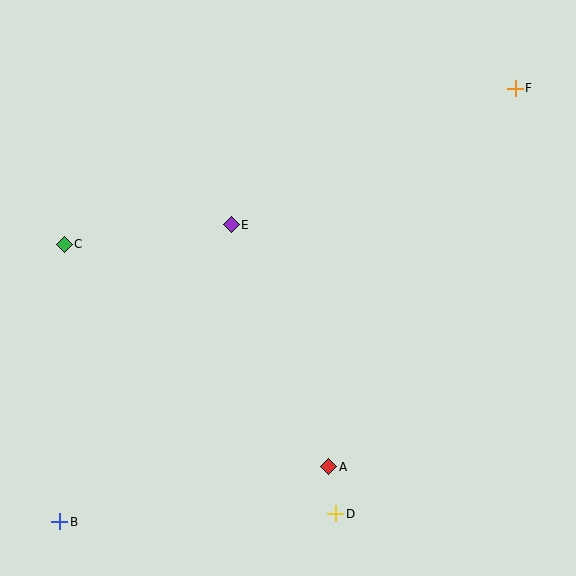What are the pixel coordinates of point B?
Point B is at (59, 522).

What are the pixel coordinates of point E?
Point E is at (231, 225).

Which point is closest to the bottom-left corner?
Point B is closest to the bottom-left corner.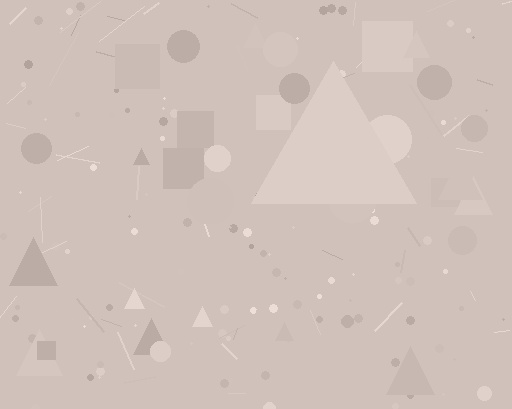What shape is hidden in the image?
A triangle is hidden in the image.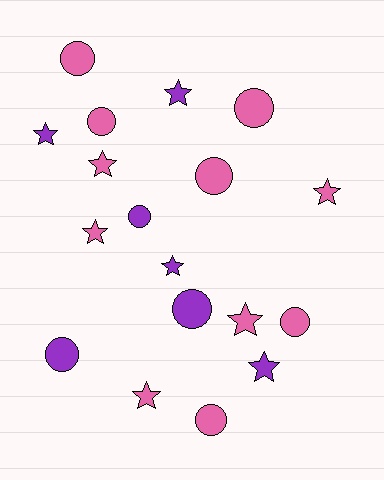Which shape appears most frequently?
Circle, with 9 objects.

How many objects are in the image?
There are 18 objects.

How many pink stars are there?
There are 5 pink stars.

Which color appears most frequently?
Pink, with 11 objects.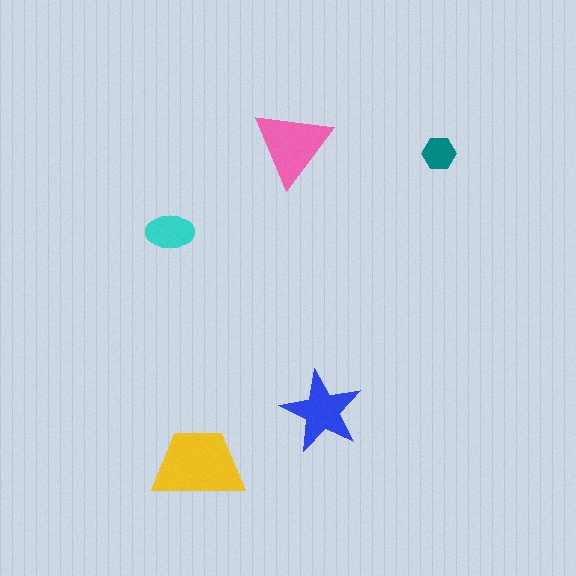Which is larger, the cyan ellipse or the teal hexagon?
The cyan ellipse.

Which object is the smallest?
The teal hexagon.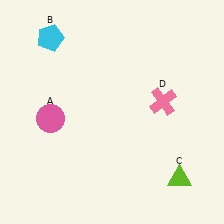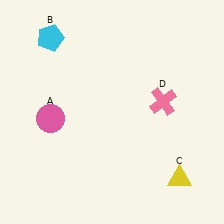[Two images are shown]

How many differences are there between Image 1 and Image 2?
There is 1 difference between the two images.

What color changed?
The triangle (C) changed from lime in Image 1 to yellow in Image 2.